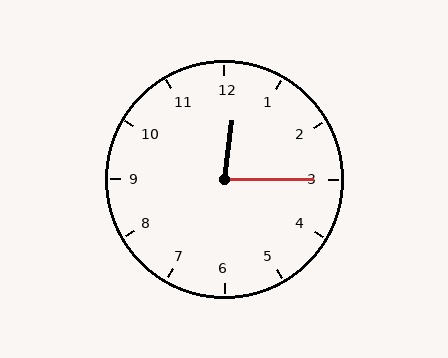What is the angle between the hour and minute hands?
Approximately 82 degrees.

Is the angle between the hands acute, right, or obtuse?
It is acute.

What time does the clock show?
12:15.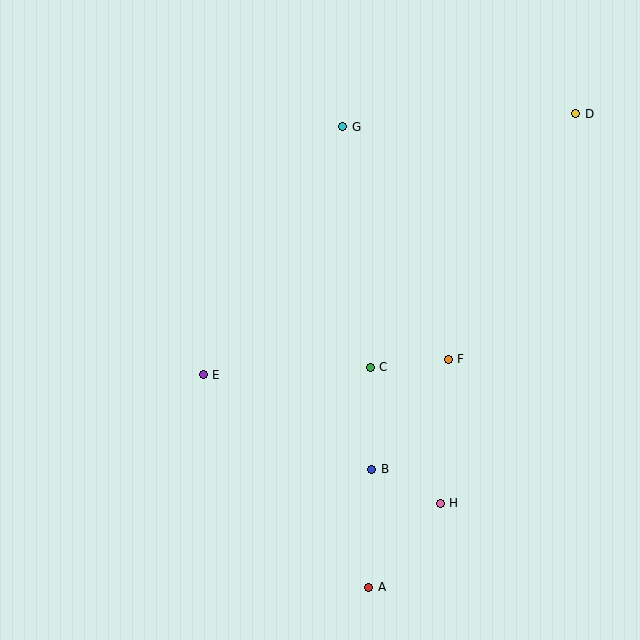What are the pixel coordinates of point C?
Point C is at (370, 367).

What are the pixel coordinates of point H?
Point H is at (440, 503).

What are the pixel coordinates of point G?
Point G is at (343, 127).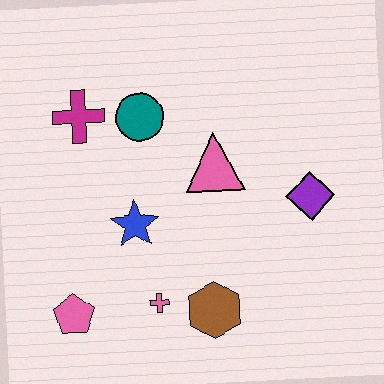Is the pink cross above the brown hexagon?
Yes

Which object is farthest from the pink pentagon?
The purple diamond is farthest from the pink pentagon.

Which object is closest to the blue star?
The pink cross is closest to the blue star.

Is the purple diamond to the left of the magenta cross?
No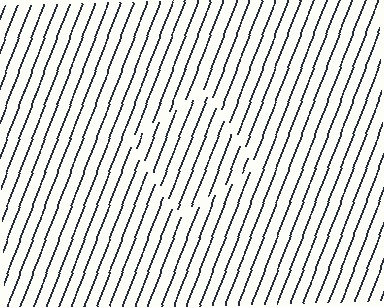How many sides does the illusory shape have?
4 sides — the line-ends trace a square.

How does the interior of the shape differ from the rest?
The interior of the shape contains the same grating, shifted by half a period — the contour is defined by the phase discontinuity where line-ends from the inner and outer gratings abut.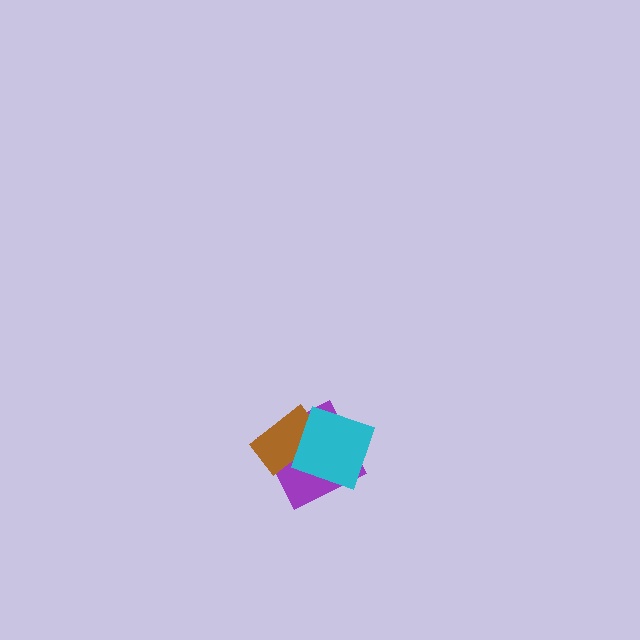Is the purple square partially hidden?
Yes, it is partially covered by another shape.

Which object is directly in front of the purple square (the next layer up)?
The brown rectangle is directly in front of the purple square.